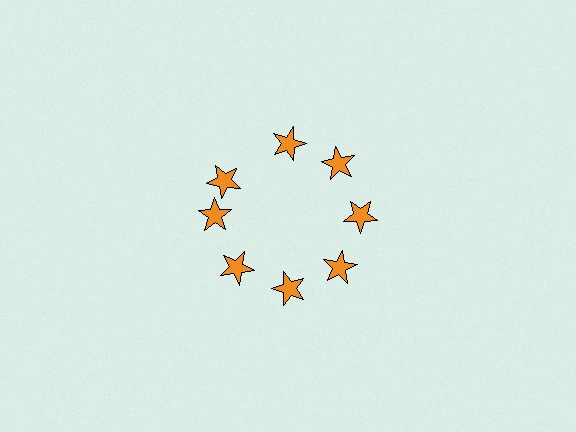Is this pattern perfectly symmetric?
No. The 8 orange stars are arranged in a ring, but one element near the 10 o'clock position is rotated out of alignment along the ring, breaking the 8-fold rotational symmetry.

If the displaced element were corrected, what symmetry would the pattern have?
It would have 8-fold rotational symmetry — the pattern would map onto itself every 45 degrees.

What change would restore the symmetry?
The symmetry would be restored by rotating it back into even spacing with its neighbors so that all 8 stars sit at equal angles and equal distance from the center.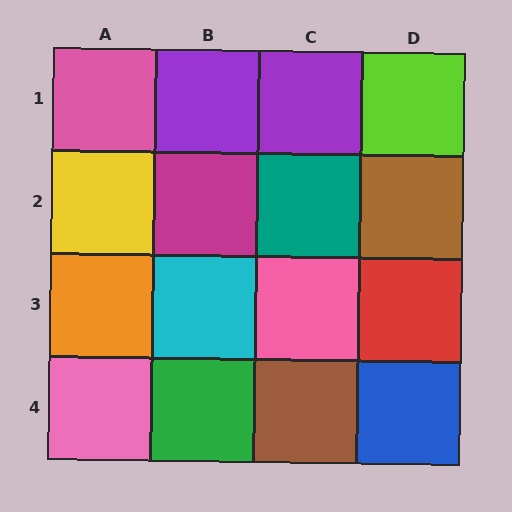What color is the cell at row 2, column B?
Magenta.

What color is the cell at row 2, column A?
Yellow.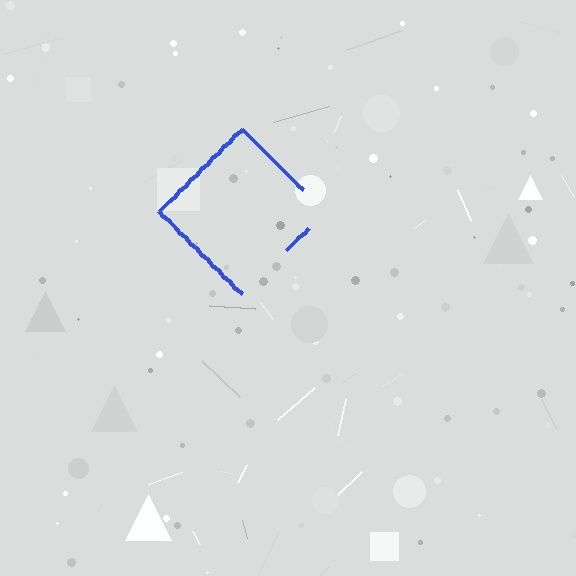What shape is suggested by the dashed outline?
The dashed outline suggests a diamond.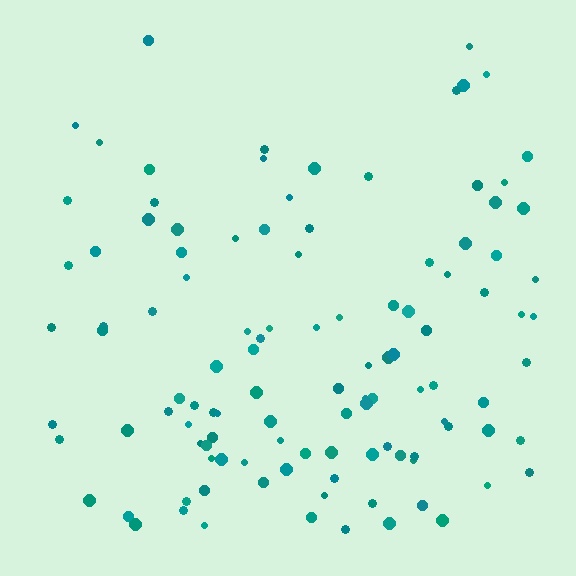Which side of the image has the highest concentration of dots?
The bottom.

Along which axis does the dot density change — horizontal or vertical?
Vertical.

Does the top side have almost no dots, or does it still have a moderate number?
Still a moderate number, just noticeably fewer than the bottom.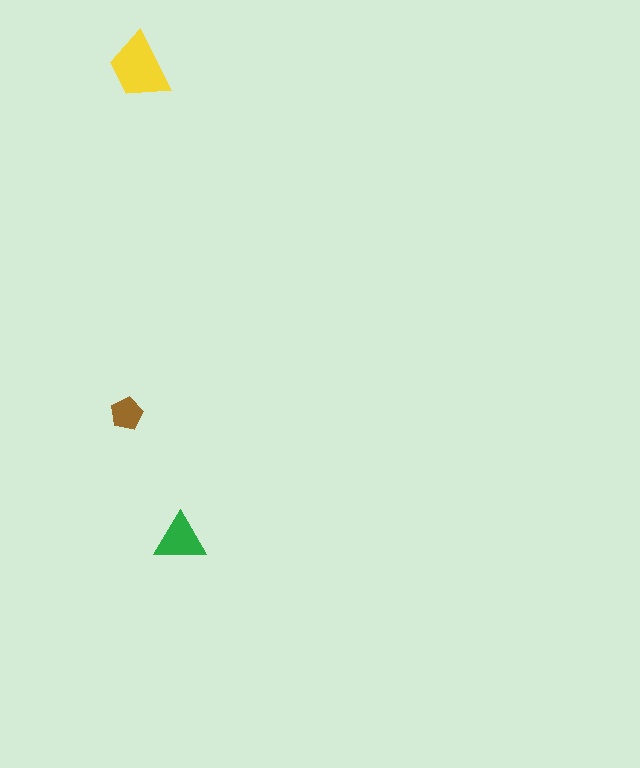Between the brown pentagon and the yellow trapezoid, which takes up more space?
The yellow trapezoid.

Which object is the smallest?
The brown pentagon.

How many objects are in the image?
There are 3 objects in the image.